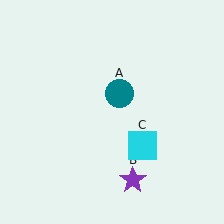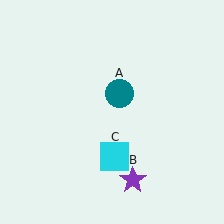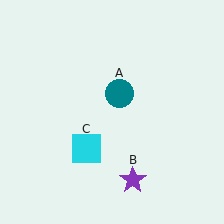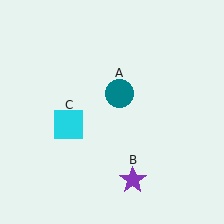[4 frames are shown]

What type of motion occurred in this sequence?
The cyan square (object C) rotated clockwise around the center of the scene.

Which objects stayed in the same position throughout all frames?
Teal circle (object A) and purple star (object B) remained stationary.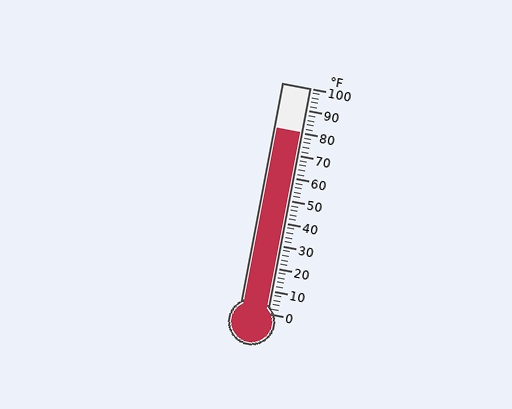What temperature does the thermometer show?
The thermometer shows approximately 80°F.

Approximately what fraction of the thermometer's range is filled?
The thermometer is filled to approximately 80% of its range.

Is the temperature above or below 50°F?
The temperature is above 50°F.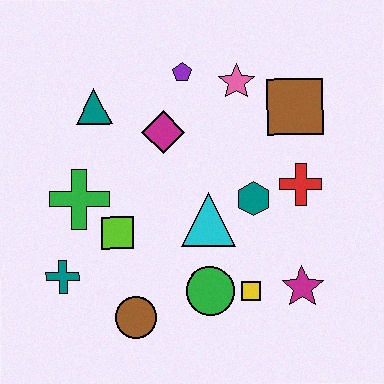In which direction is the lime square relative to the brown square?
The lime square is to the left of the brown square.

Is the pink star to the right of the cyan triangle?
Yes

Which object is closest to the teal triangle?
The magenta diamond is closest to the teal triangle.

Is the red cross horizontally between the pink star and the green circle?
No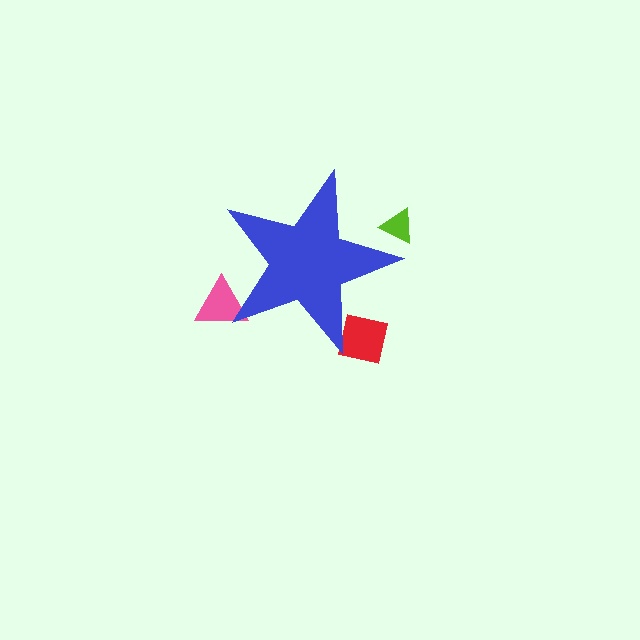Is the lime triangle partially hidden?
Yes, the lime triangle is partially hidden behind the blue star.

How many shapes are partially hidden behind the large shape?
3 shapes are partially hidden.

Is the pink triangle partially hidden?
Yes, the pink triangle is partially hidden behind the blue star.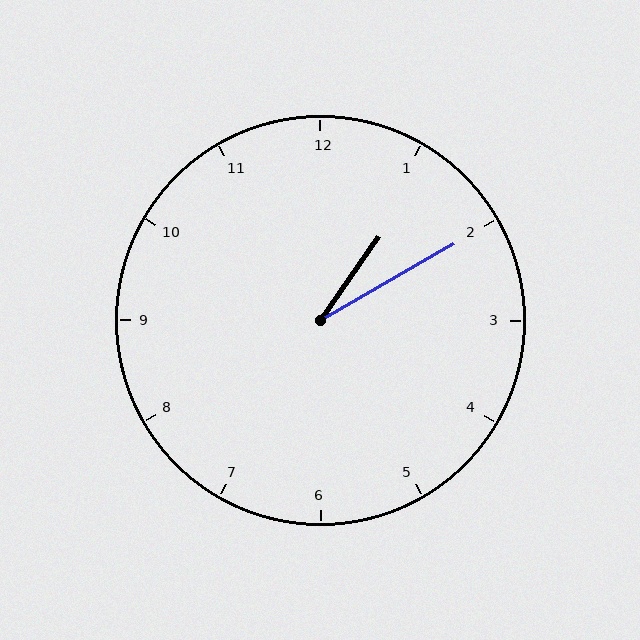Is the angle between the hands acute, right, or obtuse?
It is acute.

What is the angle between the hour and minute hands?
Approximately 25 degrees.